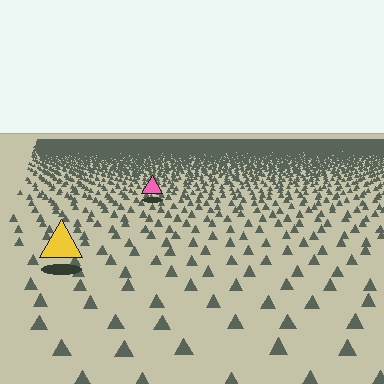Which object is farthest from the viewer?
The pink triangle is farthest from the viewer. It appears smaller and the ground texture around it is denser.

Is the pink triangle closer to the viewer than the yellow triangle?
No. The yellow triangle is closer — you can tell from the texture gradient: the ground texture is coarser near it.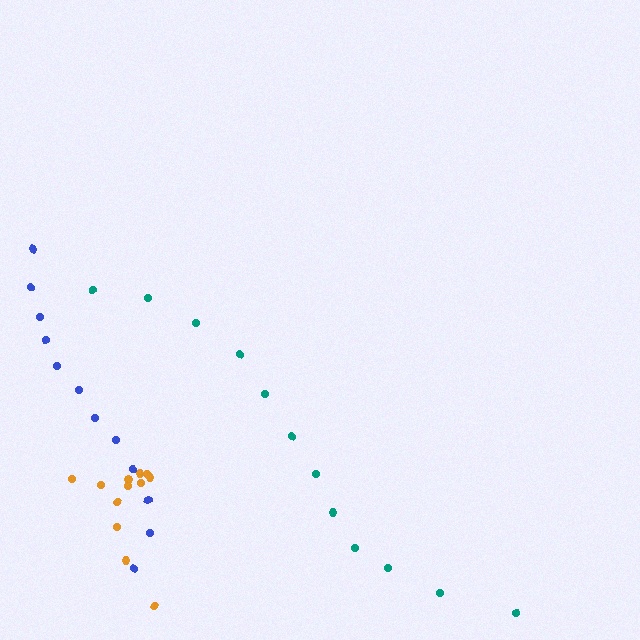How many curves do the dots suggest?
There are 3 distinct paths.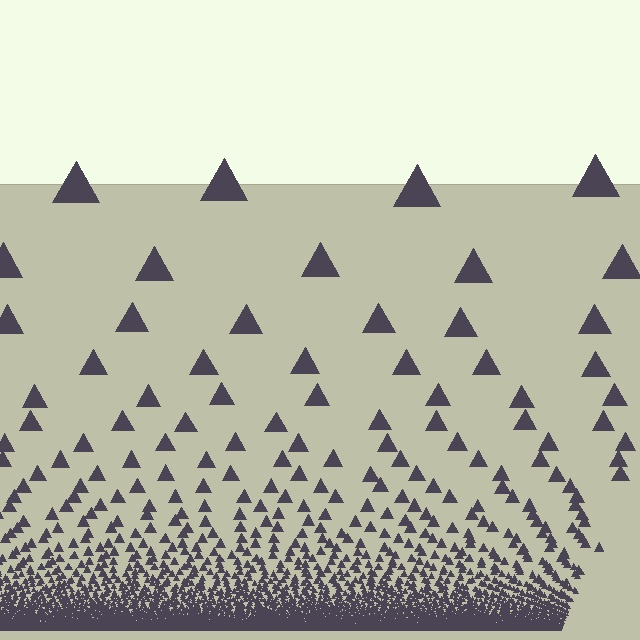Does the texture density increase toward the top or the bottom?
Density increases toward the bottom.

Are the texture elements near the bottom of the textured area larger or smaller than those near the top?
Smaller. The gradient is inverted — elements near the bottom are smaller and denser.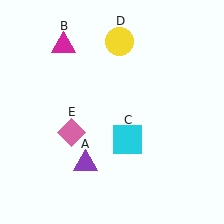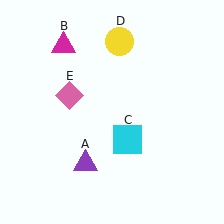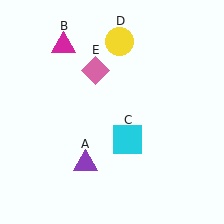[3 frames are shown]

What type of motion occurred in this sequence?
The pink diamond (object E) rotated clockwise around the center of the scene.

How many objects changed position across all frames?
1 object changed position: pink diamond (object E).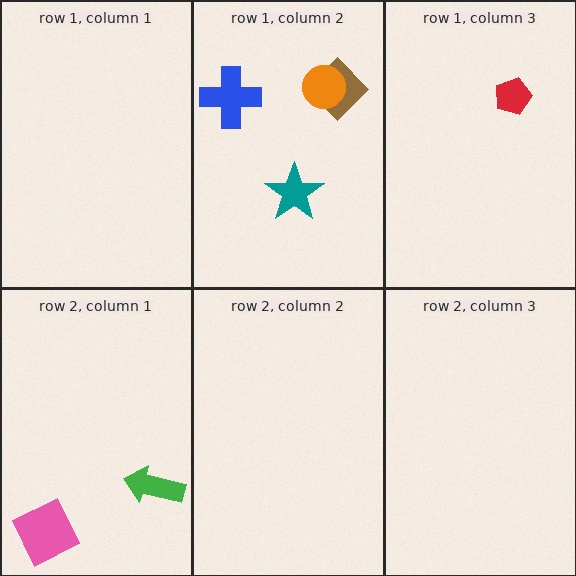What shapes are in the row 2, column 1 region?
The pink square, the green arrow.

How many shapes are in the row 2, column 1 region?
2.